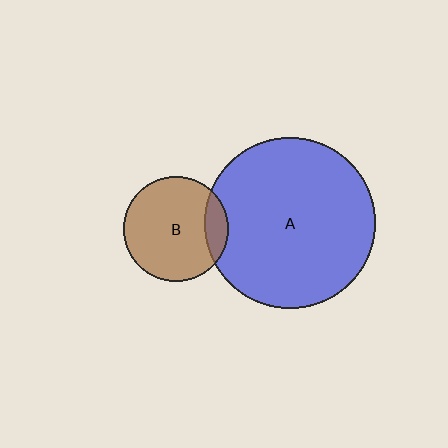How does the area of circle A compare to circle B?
Approximately 2.6 times.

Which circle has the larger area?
Circle A (blue).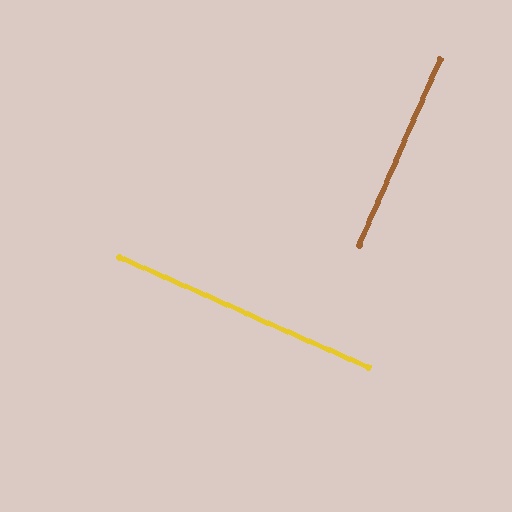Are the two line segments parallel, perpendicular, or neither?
Perpendicular — they meet at approximately 90°.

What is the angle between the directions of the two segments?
Approximately 90 degrees.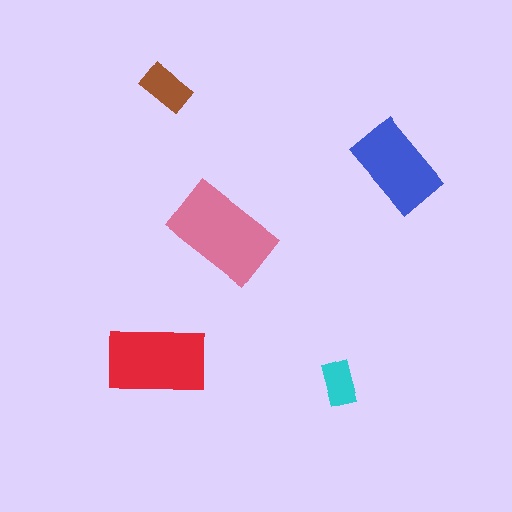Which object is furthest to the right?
The blue rectangle is rightmost.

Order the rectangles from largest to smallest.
the pink one, the red one, the blue one, the brown one, the cyan one.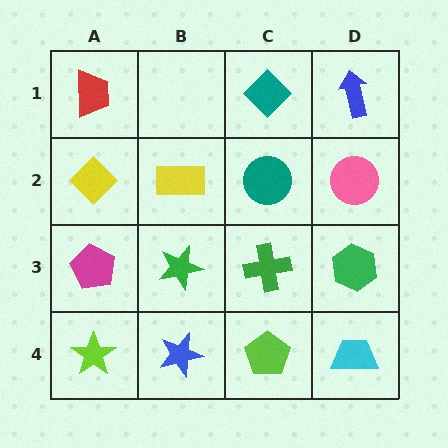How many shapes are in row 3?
4 shapes.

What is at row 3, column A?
A magenta pentagon.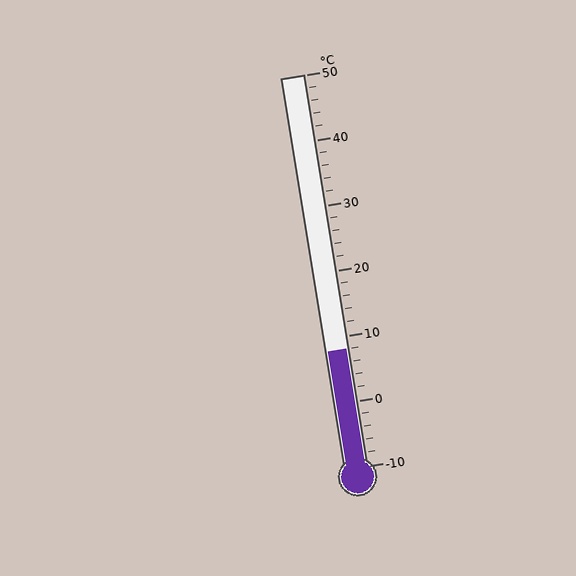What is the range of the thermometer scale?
The thermometer scale ranges from -10°C to 50°C.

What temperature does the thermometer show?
The thermometer shows approximately 8°C.